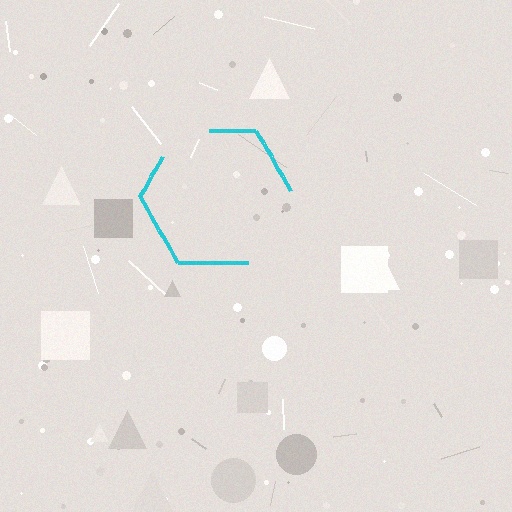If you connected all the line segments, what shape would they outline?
They would outline a hexagon.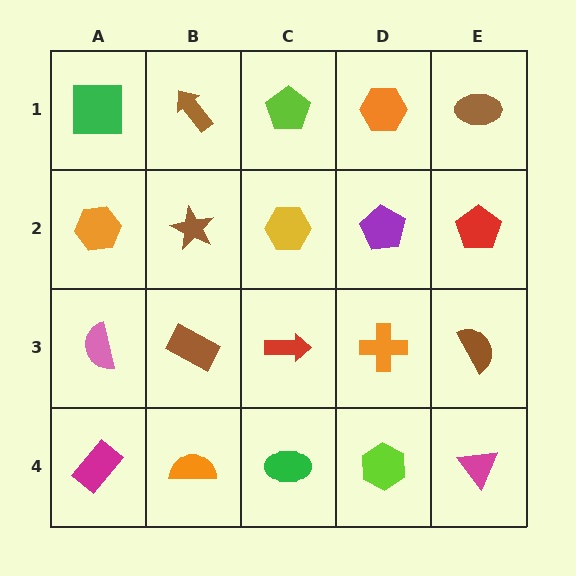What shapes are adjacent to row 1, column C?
A yellow hexagon (row 2, column C), a brown arrow (row 1, column B), an orange hexagon (row 1, column D).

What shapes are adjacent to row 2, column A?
A green square (row 1, column A), a pink semicircle (row 3, column A), a brown star (row 2, column B).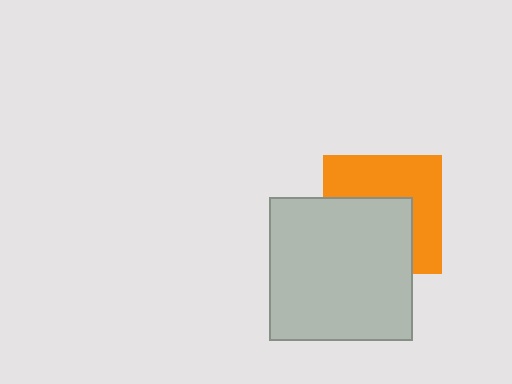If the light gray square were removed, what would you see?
You would see the complete orange square.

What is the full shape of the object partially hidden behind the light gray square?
The partially hidden object is an orange square.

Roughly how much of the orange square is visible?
About half of it is visible (roughly 51%).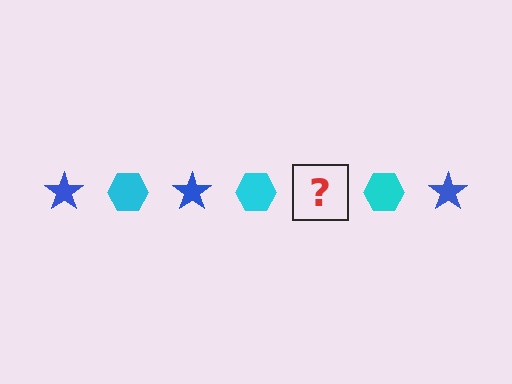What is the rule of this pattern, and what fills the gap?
The rule is that the pattern alternates between blue star and cyan hexagon. The gap should be filled with a blue star.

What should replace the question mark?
The question mark should be replaced with a blue star.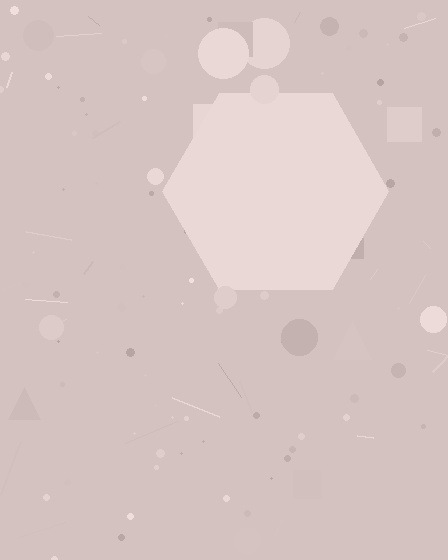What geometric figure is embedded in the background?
A hexagon is embedded in the background.